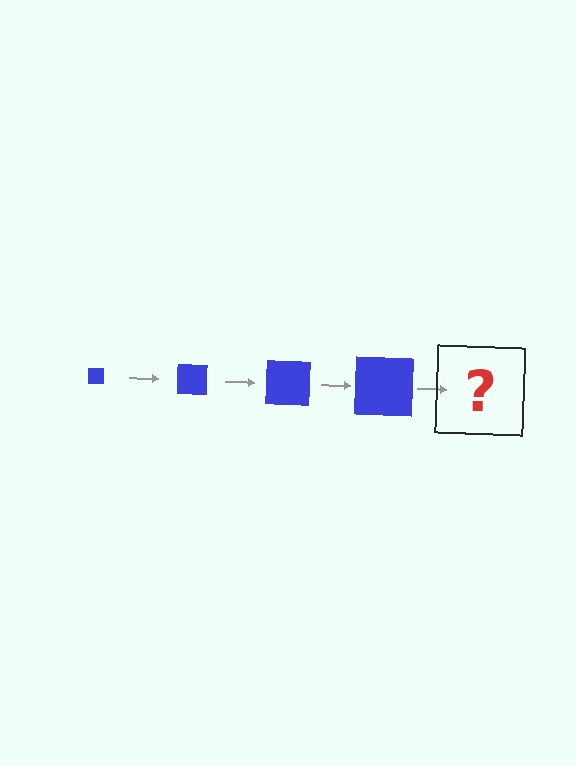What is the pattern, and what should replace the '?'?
The pattern is that the square gets progressively larger each step. The '?' should be a blue square, larger than the previous one.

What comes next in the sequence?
The next element should be a blue square, larger than the previous one.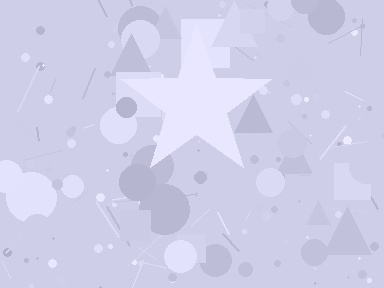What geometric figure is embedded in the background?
A star is embedded in the background.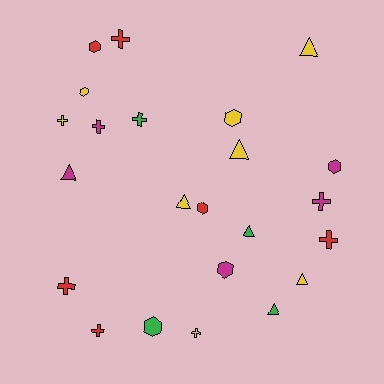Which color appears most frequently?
Yellow, with 8 objects.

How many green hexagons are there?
There is 1 green hexagon.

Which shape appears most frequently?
Cross, with 9 objects.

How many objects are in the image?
There are 23 objects.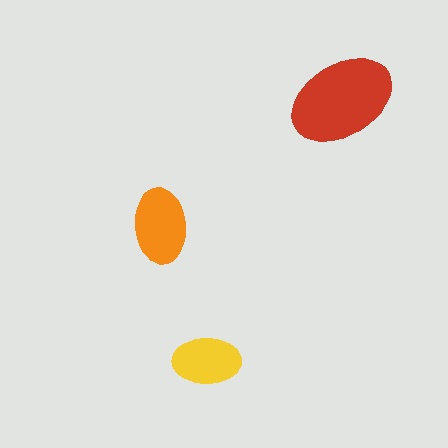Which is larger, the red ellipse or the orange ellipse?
The red one.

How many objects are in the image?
There are 3 objects in the image.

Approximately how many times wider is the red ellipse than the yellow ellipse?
About 1.5 times wider.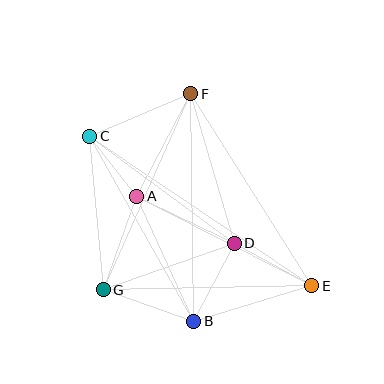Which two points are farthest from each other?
Points C and E are farthest from each other.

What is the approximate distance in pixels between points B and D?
The distance between B and D is approximately 88 pixels.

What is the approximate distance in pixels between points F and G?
The distance between F and G is approximately 215 pixels.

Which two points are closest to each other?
Points A and C are closest to each other.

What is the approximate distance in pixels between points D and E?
The distance between D and E is approximately 88 pixels.